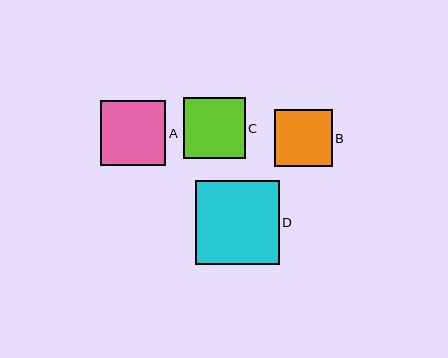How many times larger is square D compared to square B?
Square D is approximately 1.5 times the size of square B.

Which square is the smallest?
Square B is the smallest with a size of approximately 57 pixels.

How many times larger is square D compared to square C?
Square D is approximately 1.4 times the size of square C.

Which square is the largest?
Square D is the largest with a size of approximately 84 pixels.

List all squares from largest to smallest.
From largest to smallest: D, A, C, B.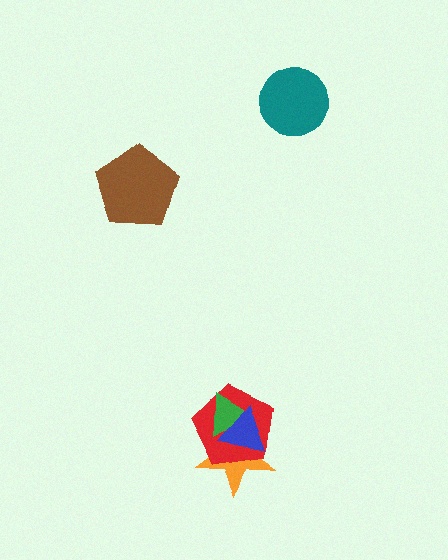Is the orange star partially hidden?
Yes, it is partially covered by another shape.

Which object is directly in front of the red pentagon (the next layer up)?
The green triangle is directly in front of the red pentagon.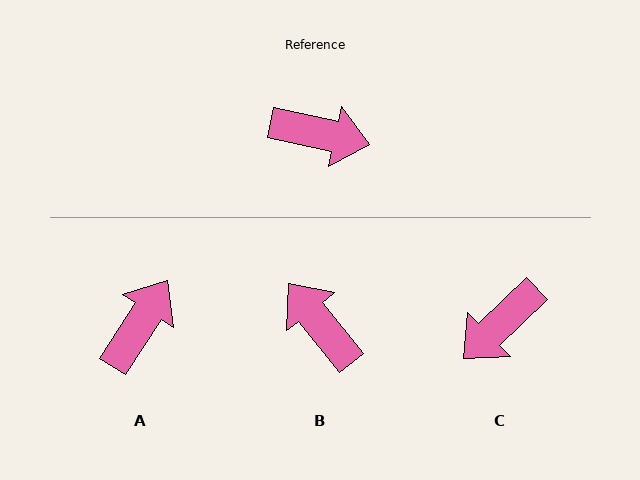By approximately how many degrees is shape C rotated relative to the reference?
Approximately 124 degrees clockwise.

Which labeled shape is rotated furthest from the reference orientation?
B, about 141 degrees away.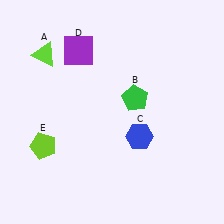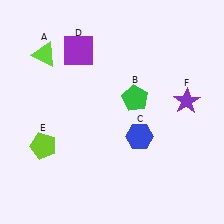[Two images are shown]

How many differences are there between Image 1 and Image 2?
There is 1 difference between the two images.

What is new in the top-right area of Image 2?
A purple star (F) was added in the top-right area of Image 2.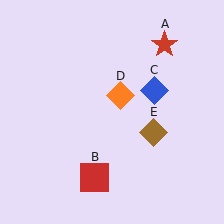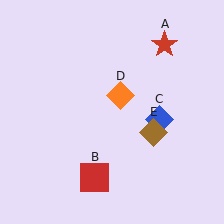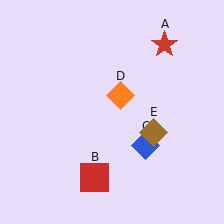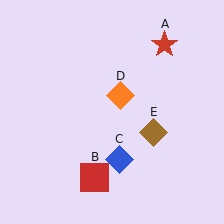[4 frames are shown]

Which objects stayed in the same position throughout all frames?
Red star (object A) and red square (object B) and orange diamond (object D) and brown diamond (object E) remained stationary.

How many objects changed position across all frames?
1 object changed position: blue diamond (object C).